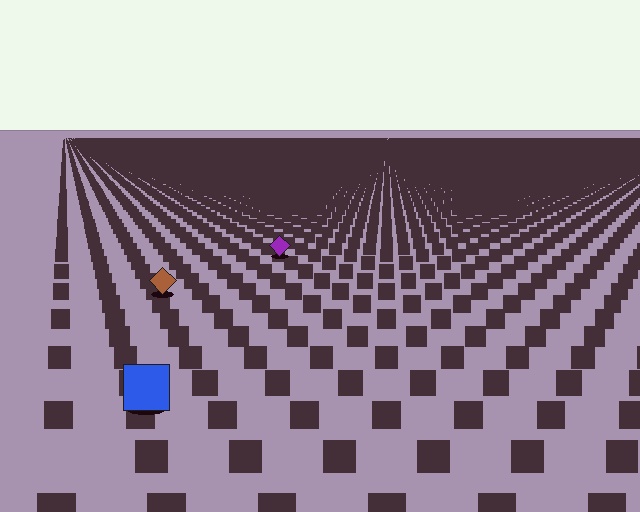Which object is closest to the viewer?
The blue square is closest. The texture marks near it are larger and more spread out.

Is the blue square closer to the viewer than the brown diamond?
Yes. The blue square is closer — you can tell from the texture gradient: the ground texture is coarser near it.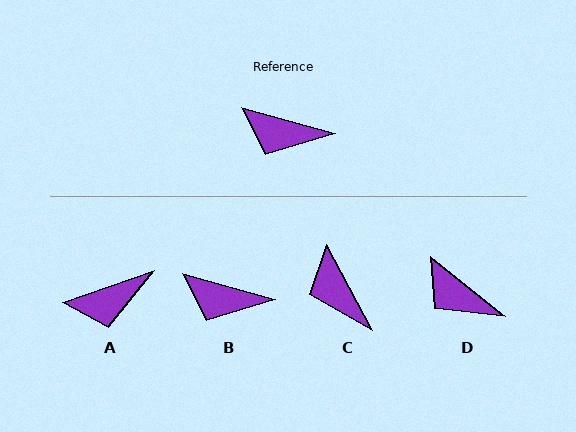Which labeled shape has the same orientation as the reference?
B.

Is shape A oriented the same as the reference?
No, it is off by about 35 degrees.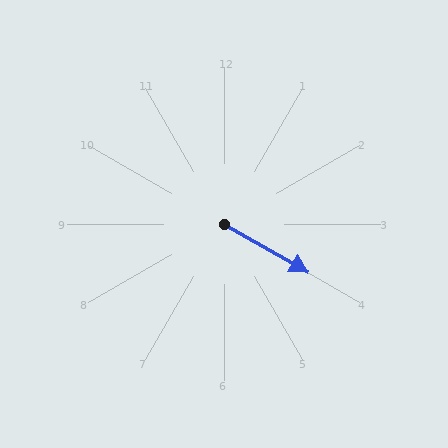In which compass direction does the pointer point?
Southeast.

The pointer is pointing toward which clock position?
Roughly 4 o'clock.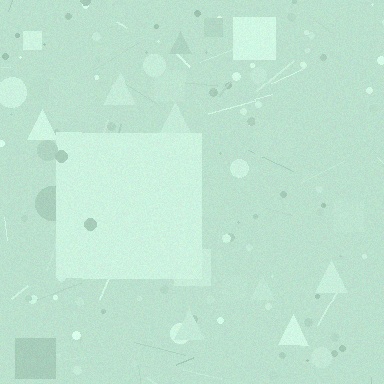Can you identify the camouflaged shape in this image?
The camouflaged shape is a square.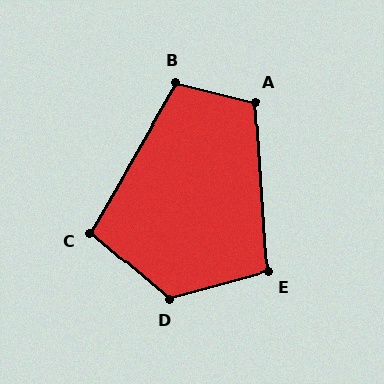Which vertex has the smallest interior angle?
C, at approximately 100 degrees.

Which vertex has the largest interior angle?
D, at approximately 124 degrees.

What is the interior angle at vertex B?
Approximately 106 degrees (obtuse).